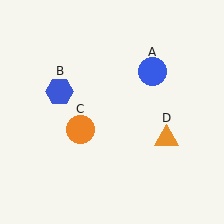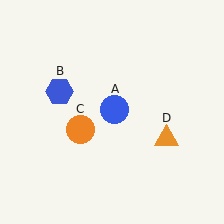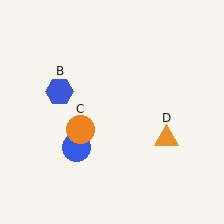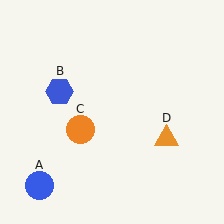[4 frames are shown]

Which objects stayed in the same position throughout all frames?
Blue hexagon (object B) and orange circle (object C) and orange triangle (object D) remained stationary.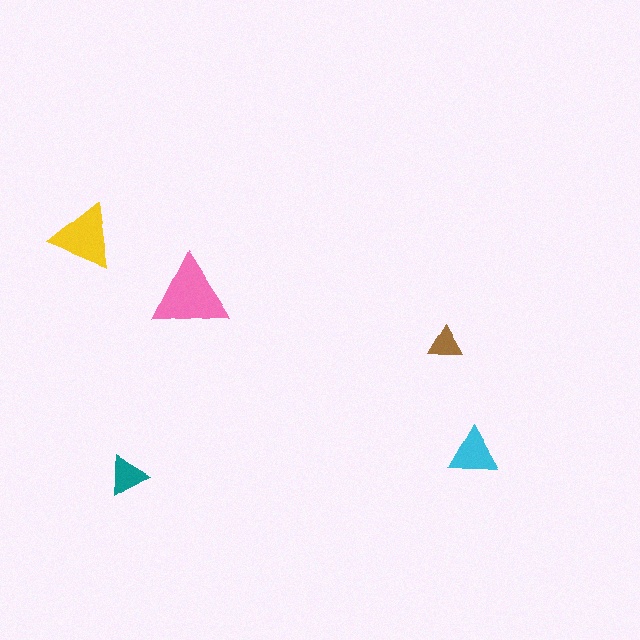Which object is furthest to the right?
The cyan triangle is rightmost.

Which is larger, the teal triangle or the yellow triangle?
The yellow one.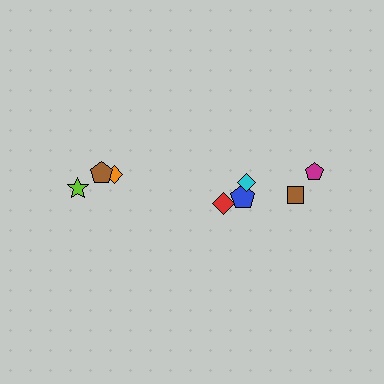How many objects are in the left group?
There are 3 objects.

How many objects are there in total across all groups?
There are 8 objects.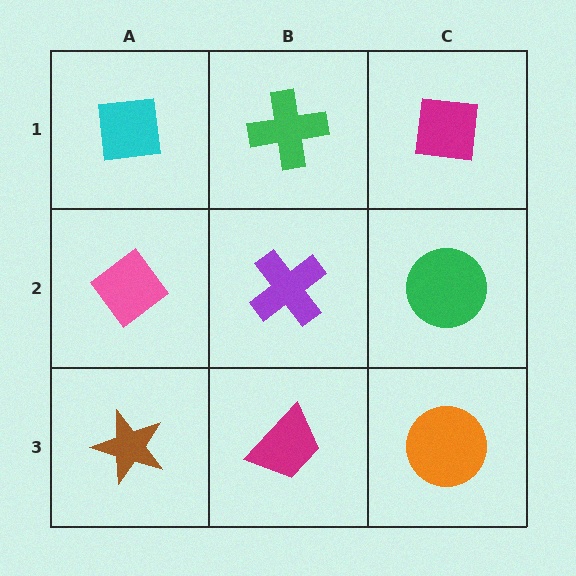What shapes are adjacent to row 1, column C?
A green circle (row 2, column C), a green cross (row 1, column B).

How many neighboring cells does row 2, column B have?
4.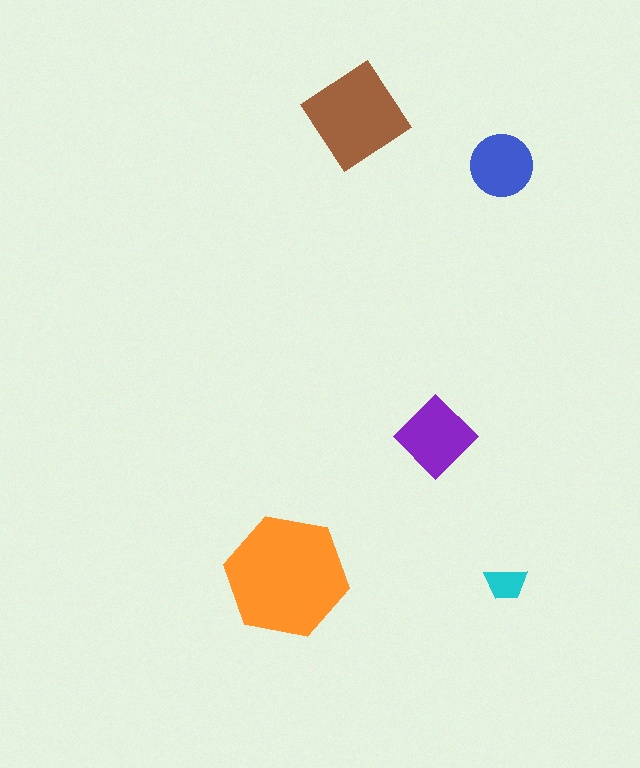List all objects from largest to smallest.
The orange hexagon, the brown diamond, the purple diamond, the blue circle, the cyan trapezoid.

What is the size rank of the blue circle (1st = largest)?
4th.